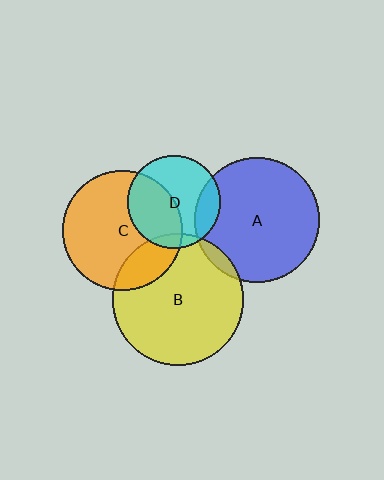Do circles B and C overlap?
Yes.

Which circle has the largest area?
Circle B (yellow).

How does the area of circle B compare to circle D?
Approximately 2.0 times.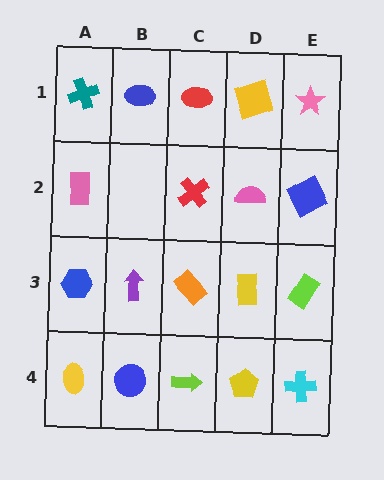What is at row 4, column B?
A blue circle.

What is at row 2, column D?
A pink semicircle.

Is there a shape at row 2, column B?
No, that cell is empty.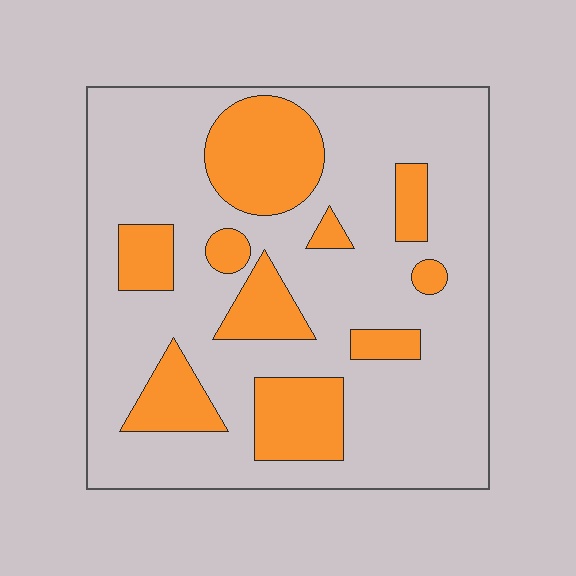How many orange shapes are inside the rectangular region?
10.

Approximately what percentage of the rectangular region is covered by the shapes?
Approximately 25%.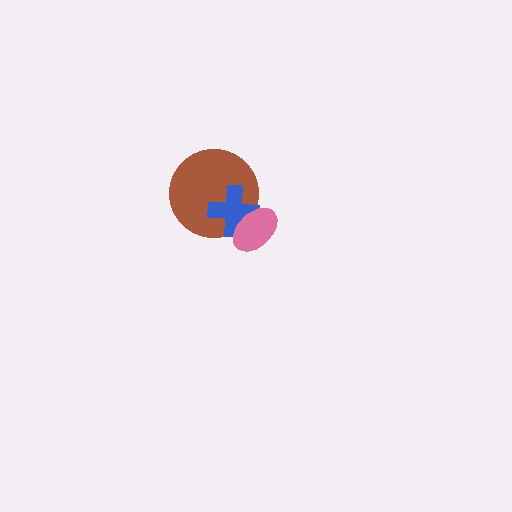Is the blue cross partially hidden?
Yes, it is partially covered by another shape.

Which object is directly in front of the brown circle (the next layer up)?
The blue cross is directly in front of the brown circle.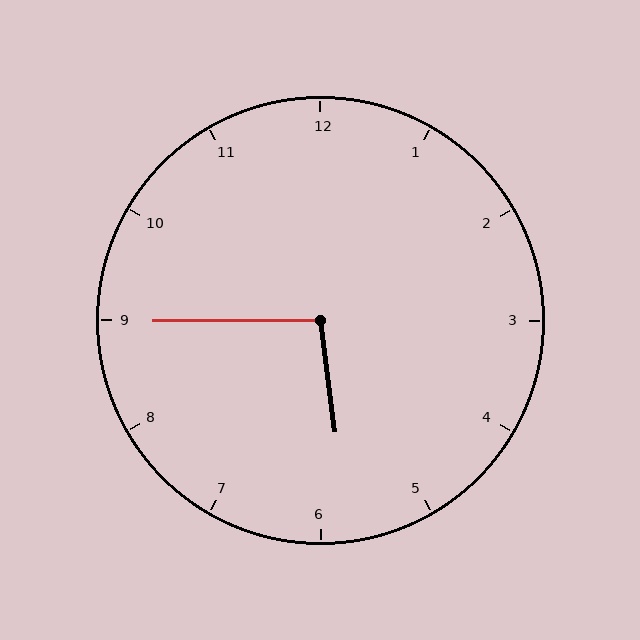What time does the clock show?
5:45.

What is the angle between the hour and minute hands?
Approximately 98 degrees.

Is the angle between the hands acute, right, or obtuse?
It is obtuse.